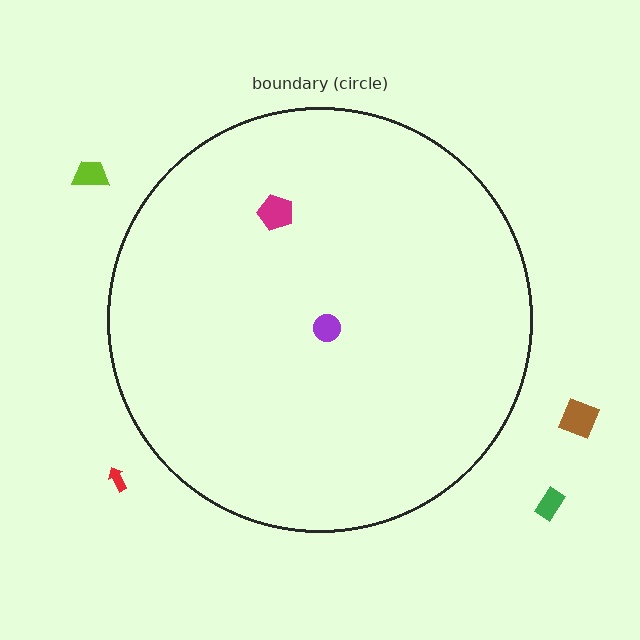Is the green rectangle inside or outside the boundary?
Outside.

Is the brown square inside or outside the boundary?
Outside.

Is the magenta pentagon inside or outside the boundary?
Inside.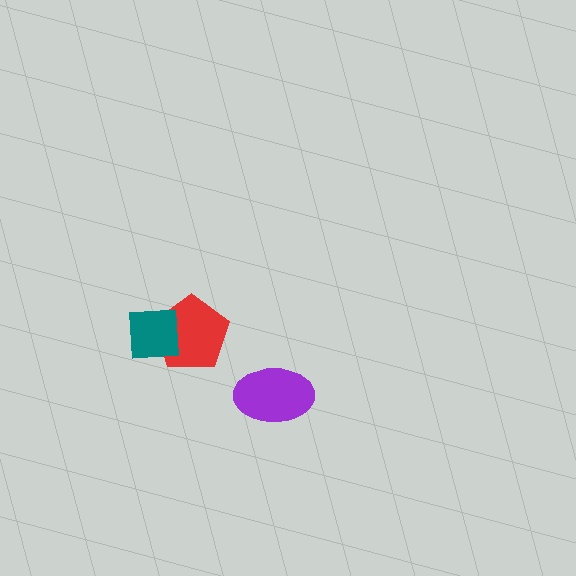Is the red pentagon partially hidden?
Yes, it is partially covered by another shape.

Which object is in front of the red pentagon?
The teal square is in front of the red pentagon.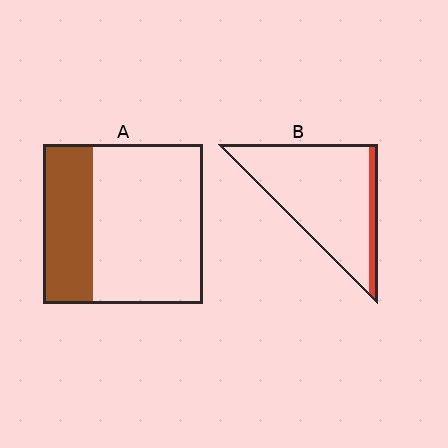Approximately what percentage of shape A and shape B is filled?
A is approximately 30% and B is approximately 10%.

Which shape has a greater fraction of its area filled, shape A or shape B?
Shape A.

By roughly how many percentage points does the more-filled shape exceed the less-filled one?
By roughly 20 percentage points (A over B).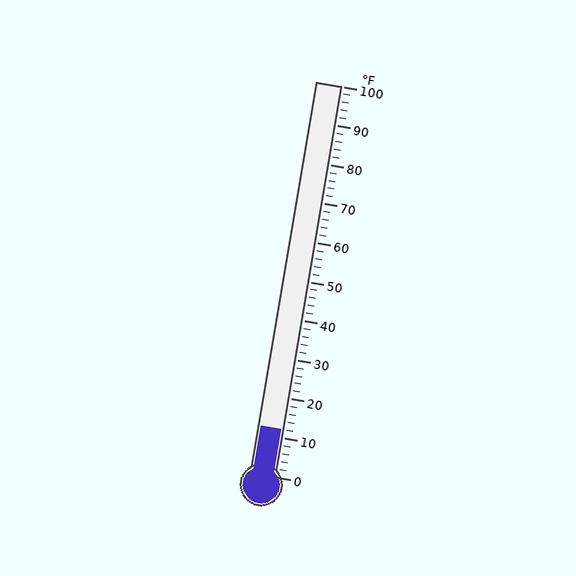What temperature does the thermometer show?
The thermometer shows approximately 12°F.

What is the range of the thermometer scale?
The thermometer scale ranges from 0°F to 100°F.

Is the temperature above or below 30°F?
The temperature is below 30°F.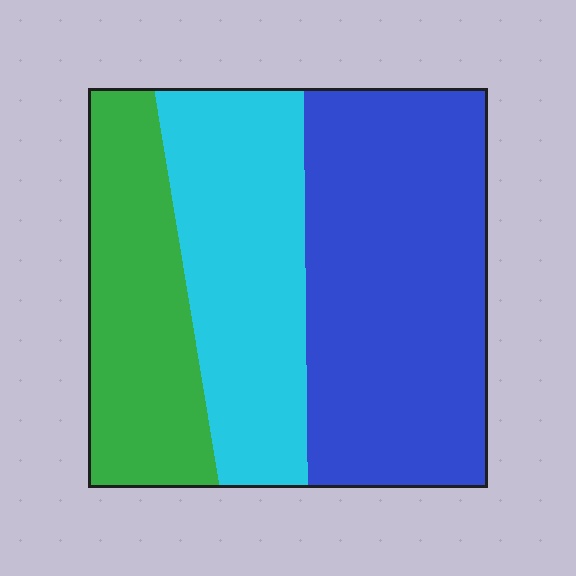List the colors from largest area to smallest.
From largest to smallest: blue, cyan, green.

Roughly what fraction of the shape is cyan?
Cyan takes up about one third (1/3) of the shape.